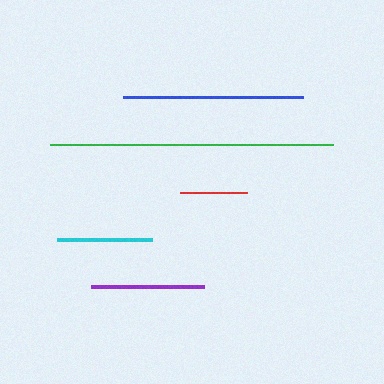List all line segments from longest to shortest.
From longest to shortest: green, blue, purple, cyan, red.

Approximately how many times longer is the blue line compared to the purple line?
The blue line is approximately 1.6 times the length of the purple line.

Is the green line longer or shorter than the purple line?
The green line is longer than the purple line.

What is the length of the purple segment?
The purple segment is approximately 112 pixels long.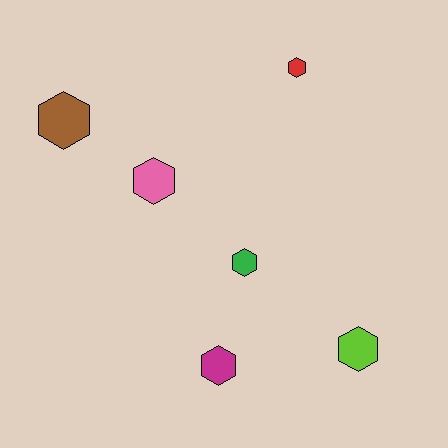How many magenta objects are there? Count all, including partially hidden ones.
There is 1 magenta object.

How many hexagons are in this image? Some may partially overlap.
There are 6 hexagons.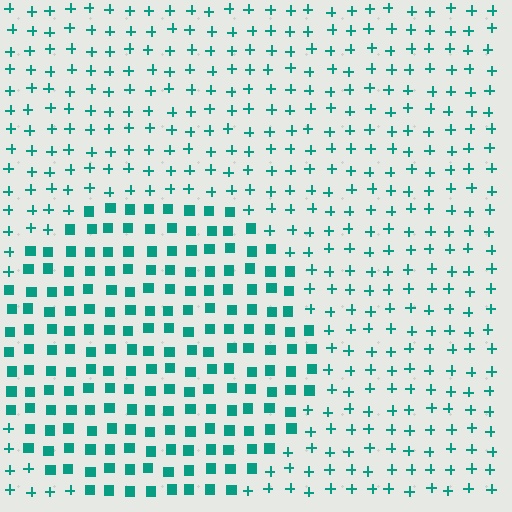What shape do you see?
I see a circle.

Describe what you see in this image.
The image is filled with small teal elements arranged in a uniform grid. A circle-shaped region contains squares, while the surrounding area contains plus signs. The boundary is defined purely by the change in element shape.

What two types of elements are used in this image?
The image uses squares inside the circle region and plus signs outside it.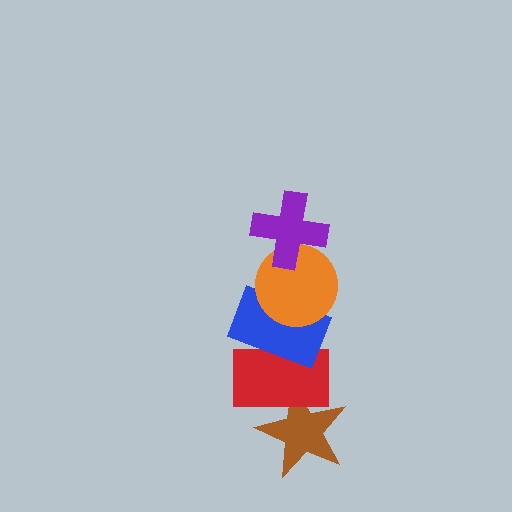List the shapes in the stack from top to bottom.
From top to bottom: the purple cross, the orange circle, the blue rectangle, the red rectangle, the brown star.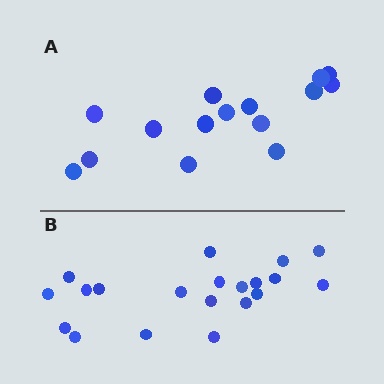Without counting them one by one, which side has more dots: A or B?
Region B (the bottom region) has more dots.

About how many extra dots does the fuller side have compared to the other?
Region B has about 5 more dots than region A.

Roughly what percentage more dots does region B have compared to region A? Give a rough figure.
About 35% more.